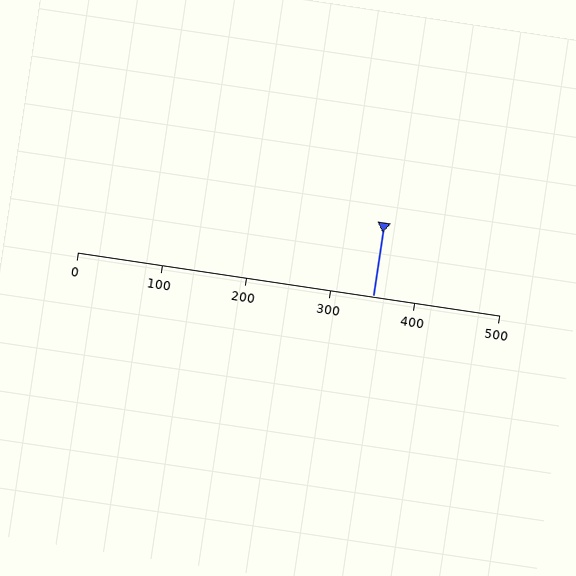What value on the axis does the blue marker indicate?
The marker indicates approximately 350.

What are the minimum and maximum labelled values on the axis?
The axis runs from 0 to 500.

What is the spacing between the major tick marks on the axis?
The major ticks are spaced 100 apart.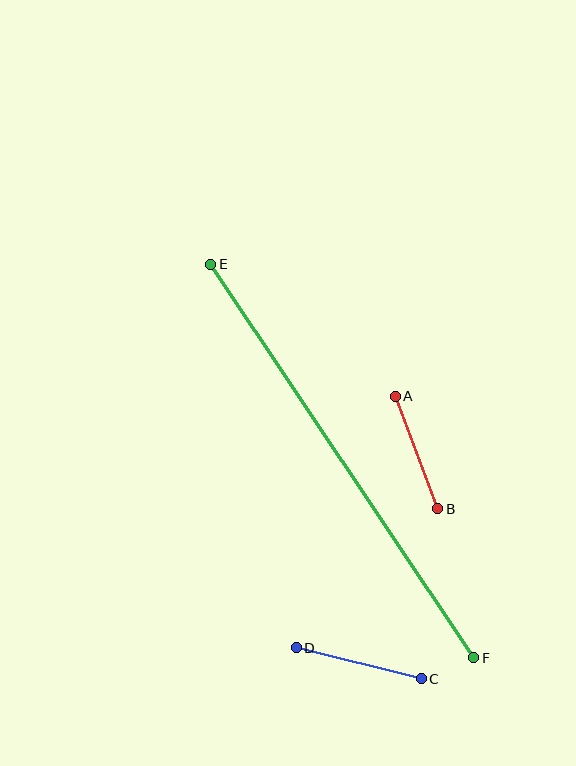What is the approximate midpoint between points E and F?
The midpoint is at approximately (342, 461) pixels.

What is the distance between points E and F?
The distance is approximately 473 pixels.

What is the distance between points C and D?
The distance is approximately 129 pixels.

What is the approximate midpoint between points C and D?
The midpoint is at approximately (359, 663) pixels.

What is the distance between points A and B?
The distance is approximately 121 pixels.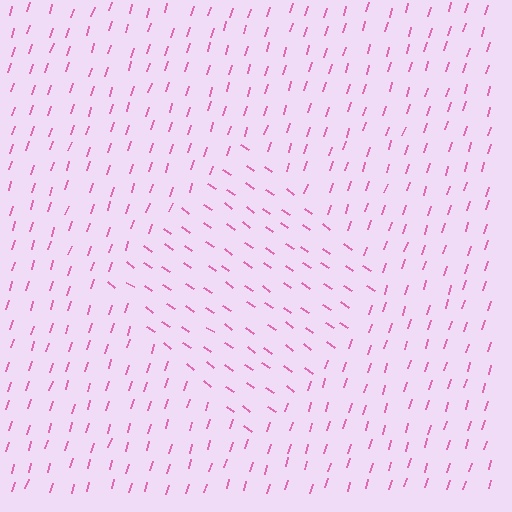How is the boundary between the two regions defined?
The boundary is defined purely by a change in line orientation (approximately 72 degrees difference). All lines are the same color and thickness.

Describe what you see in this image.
The image is filled with small pink line segments. A diamond region in the image has lines oriented differently from the surrounding lines, creating a visible texture boundary.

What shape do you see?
I see a diamond.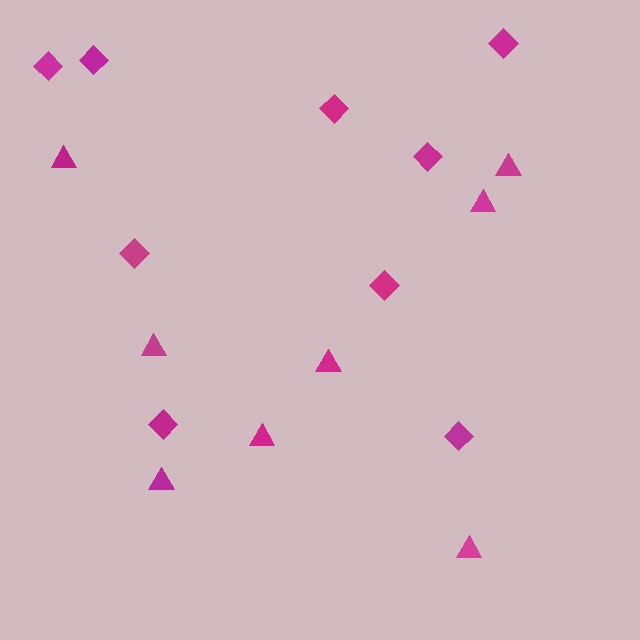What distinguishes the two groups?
There are 2 groups: one group of diamonds (9) and one group of triangles (8).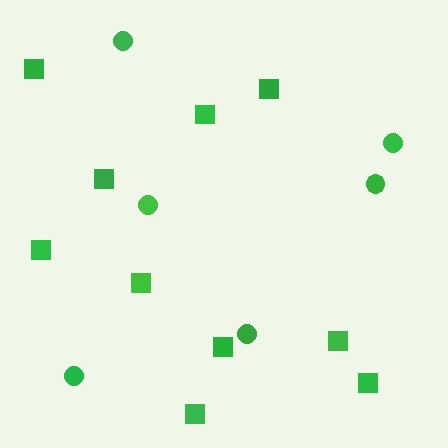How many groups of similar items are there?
There are 2 groups: one group of circles (6) and one group of squares (10).